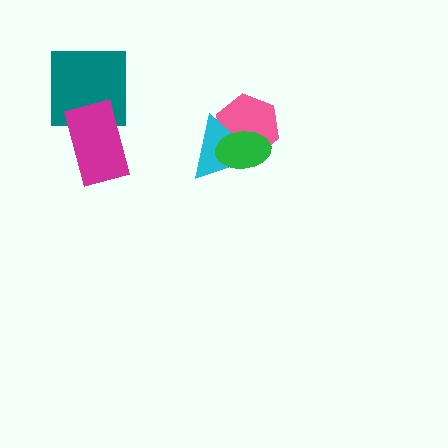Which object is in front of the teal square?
The magenta rectangle is in front of the teal square.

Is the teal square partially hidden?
Yes, it is partially covered by another shape.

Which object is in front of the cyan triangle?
The green ellipse is in front of the cyan triangle.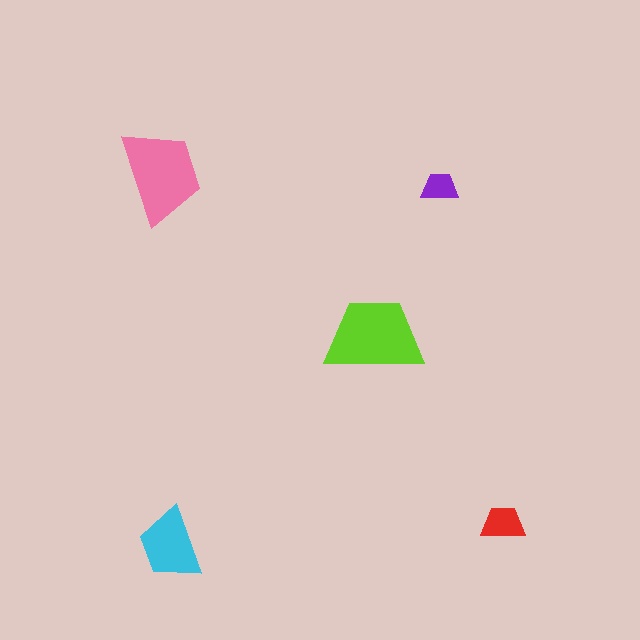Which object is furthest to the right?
The red trapezoid is rightmost.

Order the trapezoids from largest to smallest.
the lime one, the pink one, the cyan one, the red one, the purple one.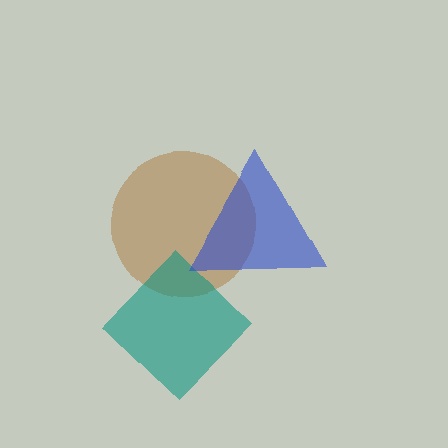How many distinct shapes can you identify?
There are 3 distinct shapes: a brown circle, a teal diamond, a blue triangle.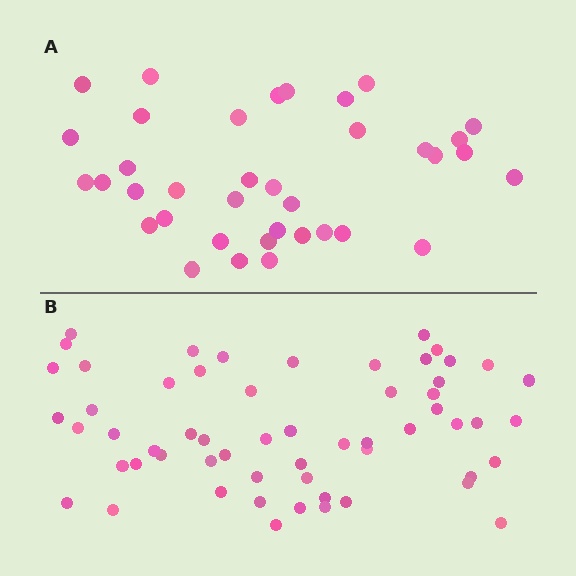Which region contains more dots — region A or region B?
Region B (the bottom region) has more dots.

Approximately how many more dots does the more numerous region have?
Region B has approximately 20 more dots than region A.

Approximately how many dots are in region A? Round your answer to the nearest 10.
About 40 dots. (The exact count is 37, which rounds to 40.)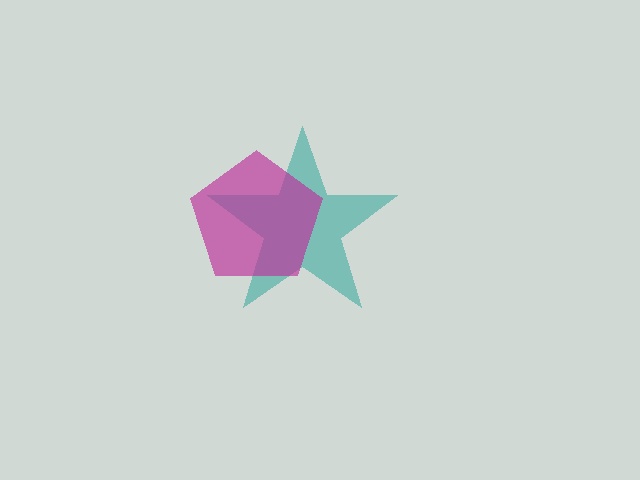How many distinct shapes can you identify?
There are 2 distinct shapes: a teal star, a magenta pentagon.